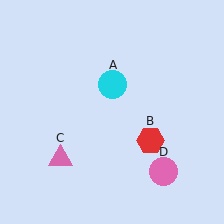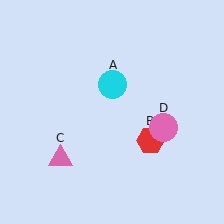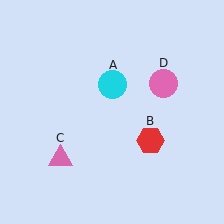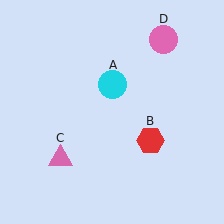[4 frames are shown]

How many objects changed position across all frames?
1 object changed position: pink circle (object D).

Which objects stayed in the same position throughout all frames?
Cyan circle (object A) and red hexagon (object B) and pink triangle (object C) remained stationary.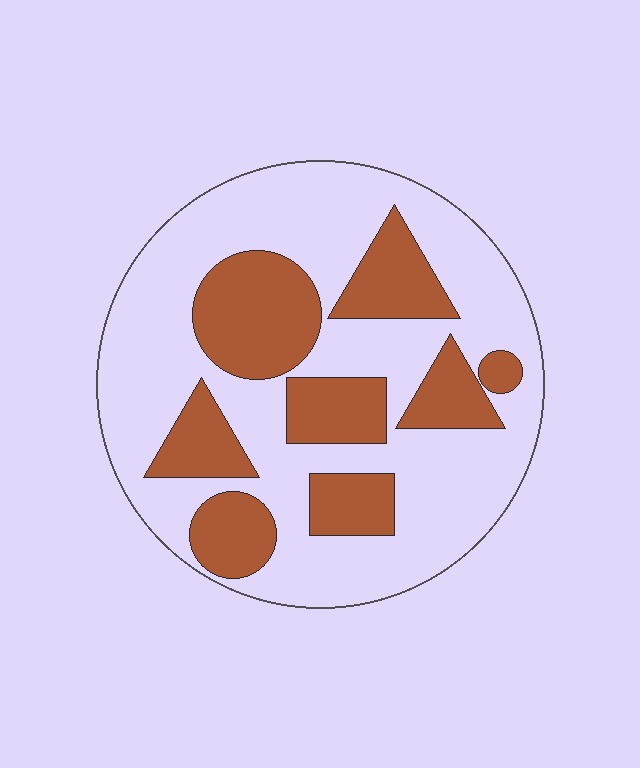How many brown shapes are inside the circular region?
8.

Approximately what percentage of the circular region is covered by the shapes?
Approximately 35%.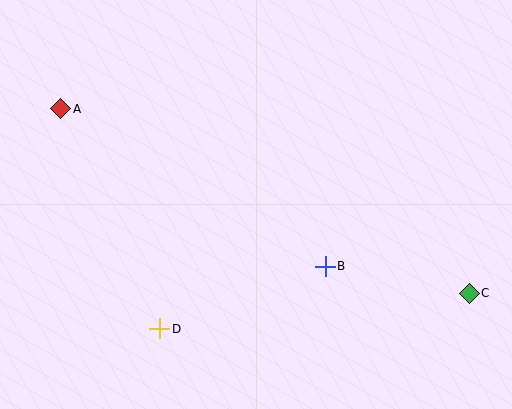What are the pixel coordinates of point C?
Point C is at (469, 293).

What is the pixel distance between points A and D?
The distance between A and D is 241 pixels.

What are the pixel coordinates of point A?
Point A is at (61, 109).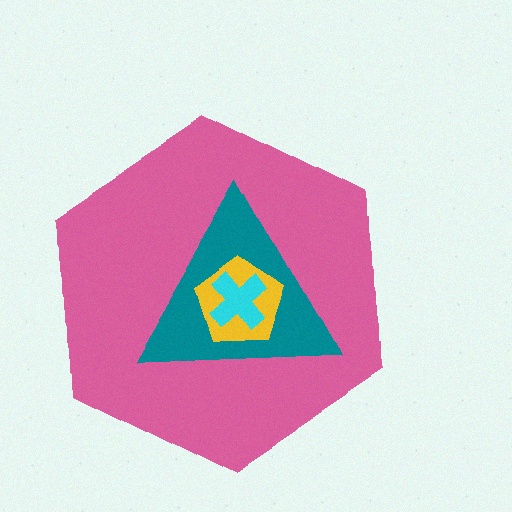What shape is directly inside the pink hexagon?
The teal triangle.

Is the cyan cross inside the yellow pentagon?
Yes.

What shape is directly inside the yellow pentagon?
The cyan cross.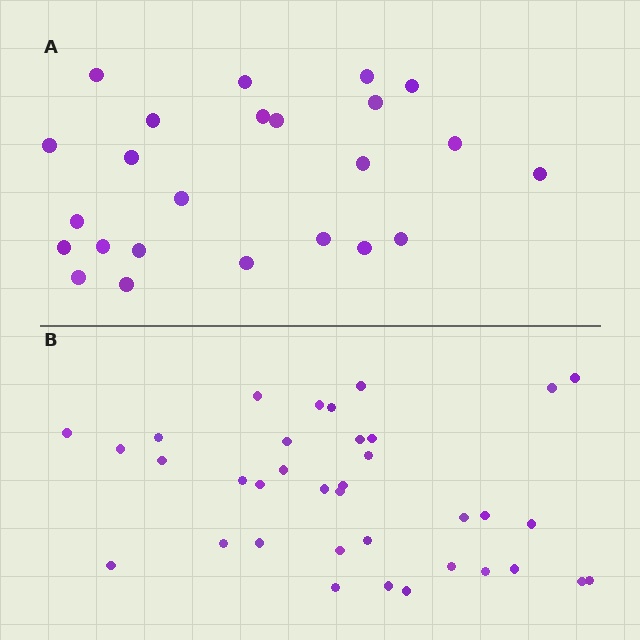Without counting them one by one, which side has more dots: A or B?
Region B (the bottom region) has more dots.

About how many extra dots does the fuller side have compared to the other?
Region B has roughly 12 or so more dots than region A.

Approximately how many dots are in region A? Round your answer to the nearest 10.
About 20 dots. (The exact count is 24, which rounds to 20.)